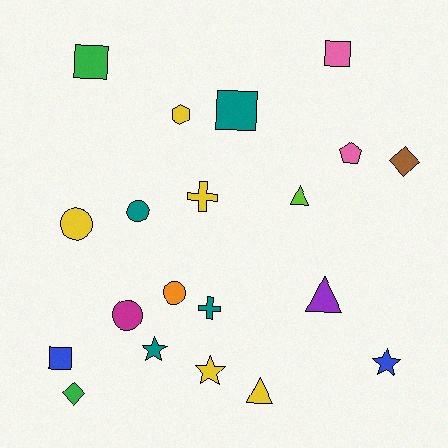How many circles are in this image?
There are 4 circles.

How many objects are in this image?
There are 20 objects.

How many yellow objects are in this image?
There are 5 yellow objects.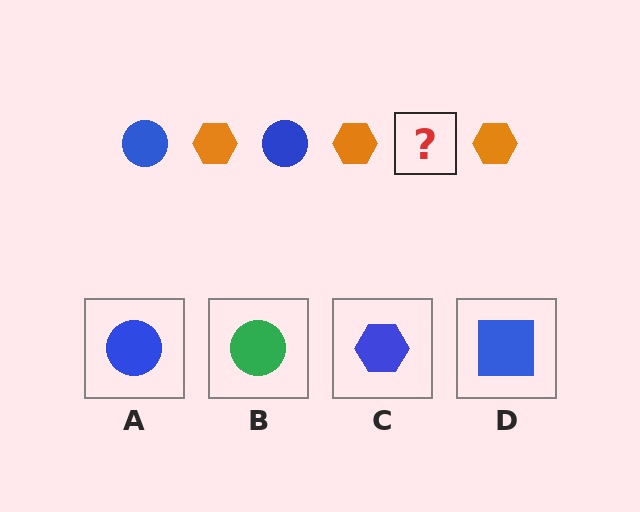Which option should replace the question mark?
Option A.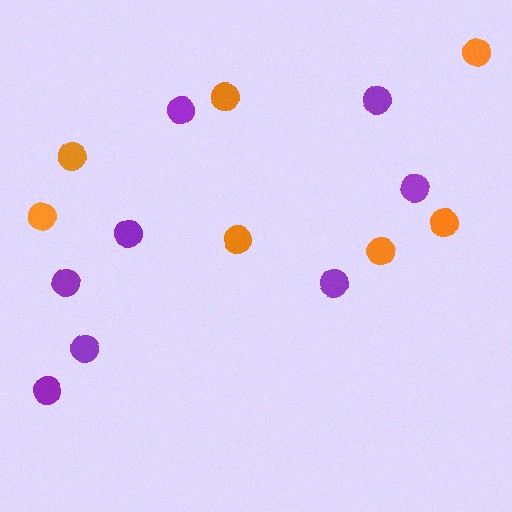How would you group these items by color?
There are 2 groups: one group of purple circles (8) and one group of orange circles (7).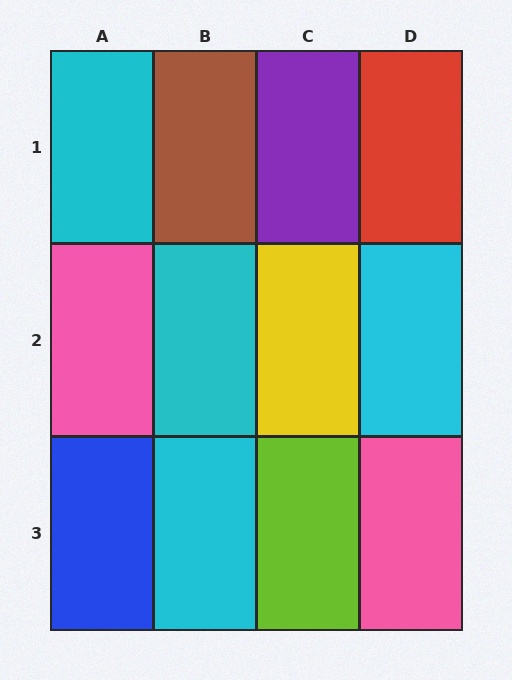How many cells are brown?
1 cell is brown.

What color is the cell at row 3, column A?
Blue.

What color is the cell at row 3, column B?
Cyan.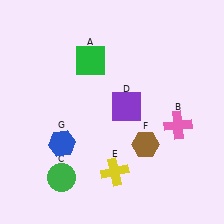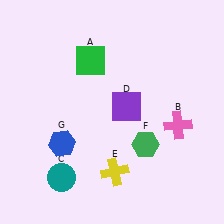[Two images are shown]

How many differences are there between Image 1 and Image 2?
There are 2 differences between the two images.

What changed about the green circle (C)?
In Image 1, C is green. In Image 2, it changed to teal.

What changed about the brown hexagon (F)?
In Image 1, F is brown. In Image 2, it changed to green.